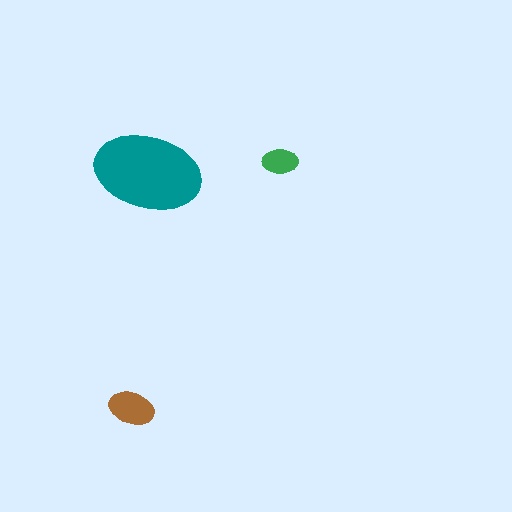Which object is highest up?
The green ellipse is topmost.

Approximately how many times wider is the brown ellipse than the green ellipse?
About 1.5 times wider.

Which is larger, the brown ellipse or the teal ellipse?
The teal one.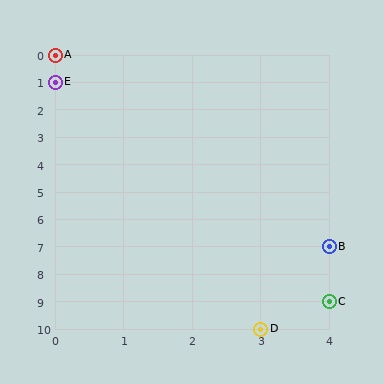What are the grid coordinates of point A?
Point A is at grid coordinates (0, 0).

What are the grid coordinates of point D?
Point D is at grid coordinates (3, 10).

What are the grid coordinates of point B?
Point B is at grid coordinates (4, 7).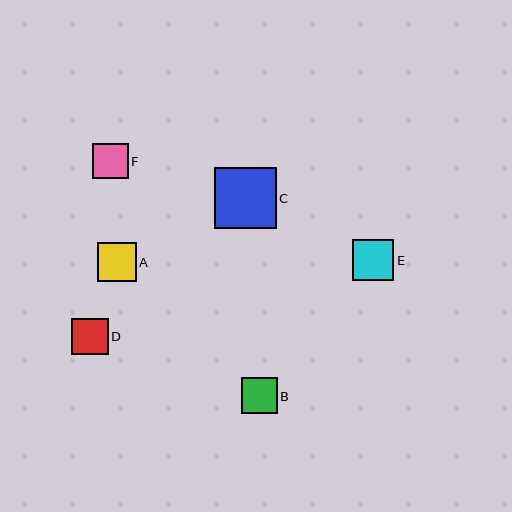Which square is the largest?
Square C is the largest with a size of approximately 62 pixels.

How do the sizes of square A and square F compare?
Square A and square F are approximately the same size.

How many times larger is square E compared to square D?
Square E is approximately 1.1 times the size of square D.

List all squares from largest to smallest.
From largest to smallest: C, E, A, D, B, F.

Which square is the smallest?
Square F is the smallest with a size of approximately 36 pixels.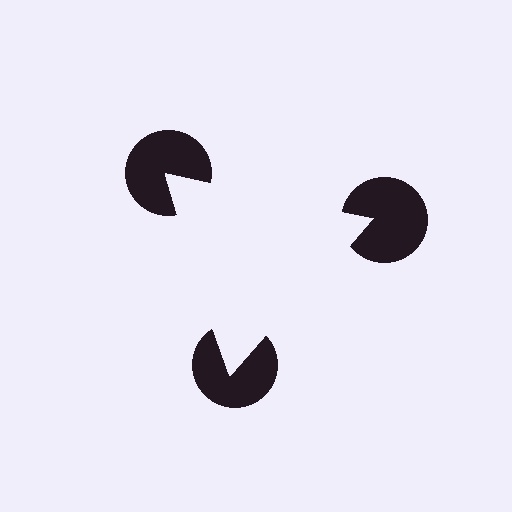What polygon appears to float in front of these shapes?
An illusory triangle — its edges are inferred from the aligned wedge cuts in the pac-man discs, not physically drawn.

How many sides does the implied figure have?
3 sides.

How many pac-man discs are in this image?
There are 3 — one at each vertex of the illusory triangle.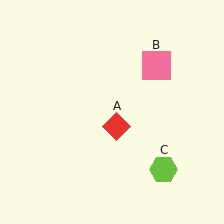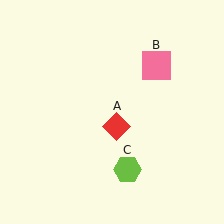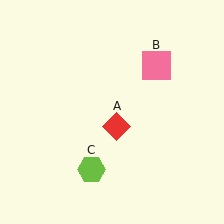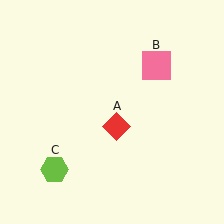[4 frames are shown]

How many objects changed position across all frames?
1 object changed position: lime hexagon (object C).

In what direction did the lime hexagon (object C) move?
The lime hexagon (object C) moved left.